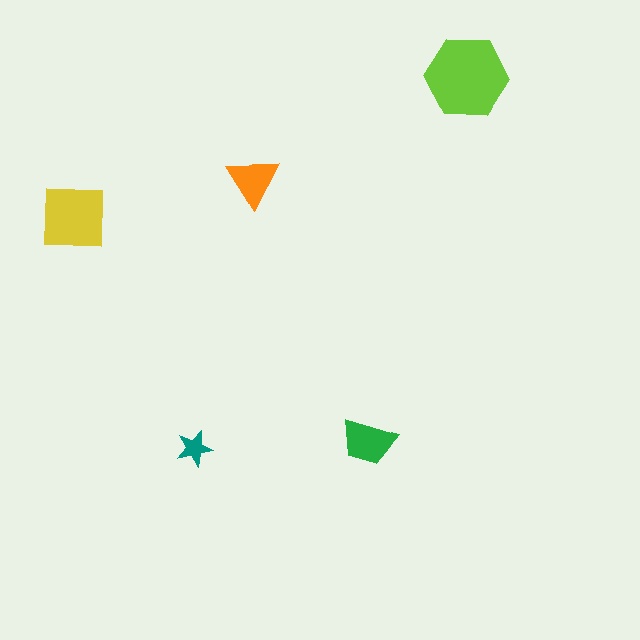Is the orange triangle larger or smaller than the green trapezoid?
Smaller.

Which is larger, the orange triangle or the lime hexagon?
The lime hexagon.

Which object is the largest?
The lime hexagon.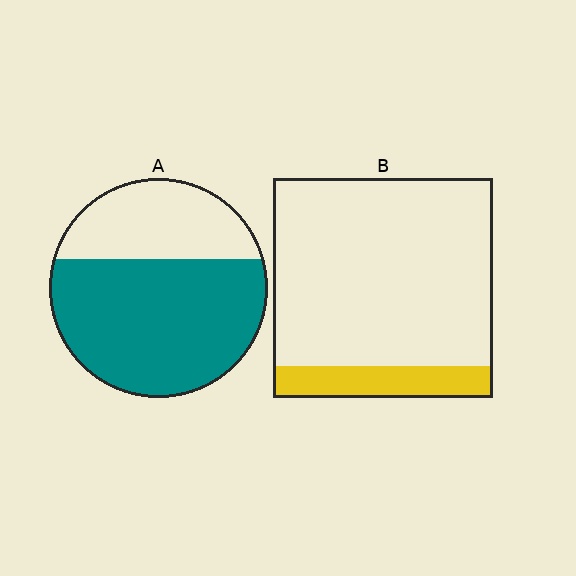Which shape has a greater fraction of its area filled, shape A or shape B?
Shape A.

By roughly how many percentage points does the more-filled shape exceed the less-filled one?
By roughly 50 percentage points (A over B).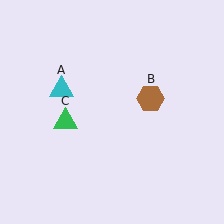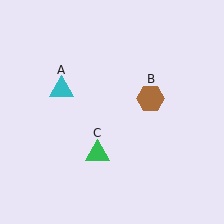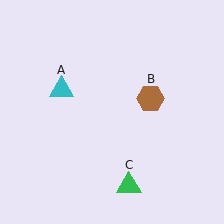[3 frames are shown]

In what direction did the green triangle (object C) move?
The green triangle (object C) moved down and to the right.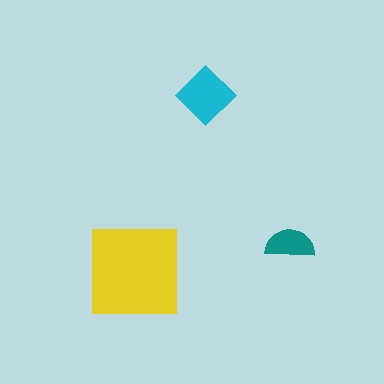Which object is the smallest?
The teal semicircle.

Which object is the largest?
The yellow square.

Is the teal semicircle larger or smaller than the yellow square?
Smaller.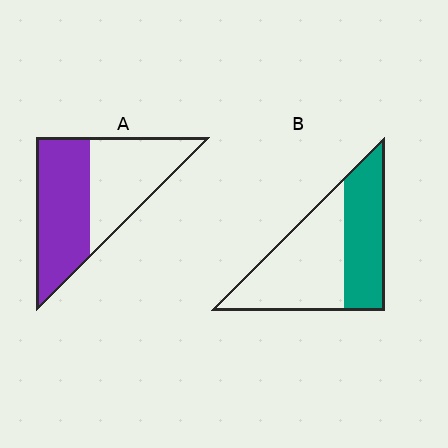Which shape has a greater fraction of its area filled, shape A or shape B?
Shape A.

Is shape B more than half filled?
No.